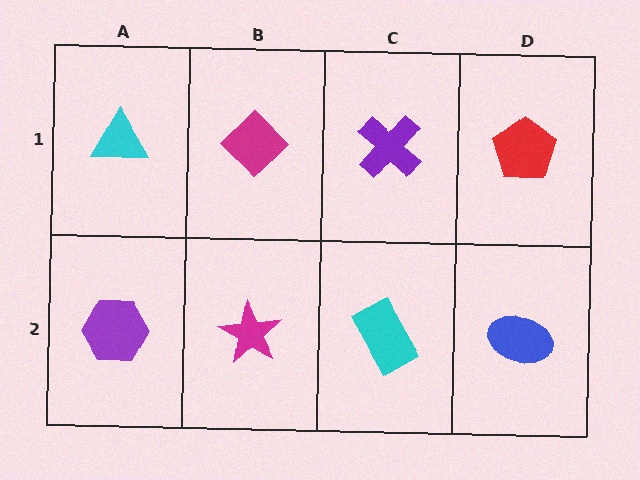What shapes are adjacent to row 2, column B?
A magenta diamond (row 1, column B), a purple hexagon (row 2, column A), a cyan rectangle (row 2, column C).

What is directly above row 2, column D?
A red pentagon.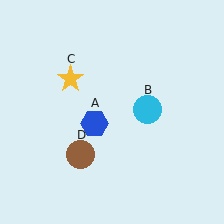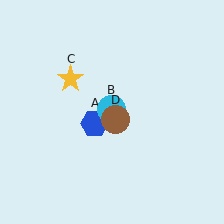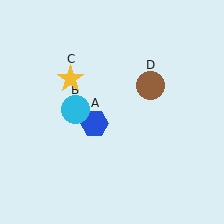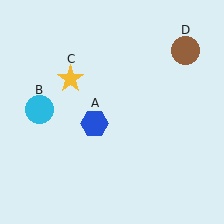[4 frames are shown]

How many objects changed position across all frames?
2 objects changed position: cyan circle (object B), brown circle (object D).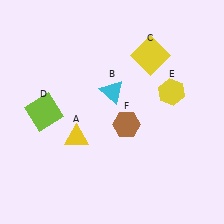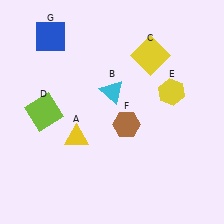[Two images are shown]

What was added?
A blue square (G) was added in Image 2.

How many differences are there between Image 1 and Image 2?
There is 1 difference between the two images.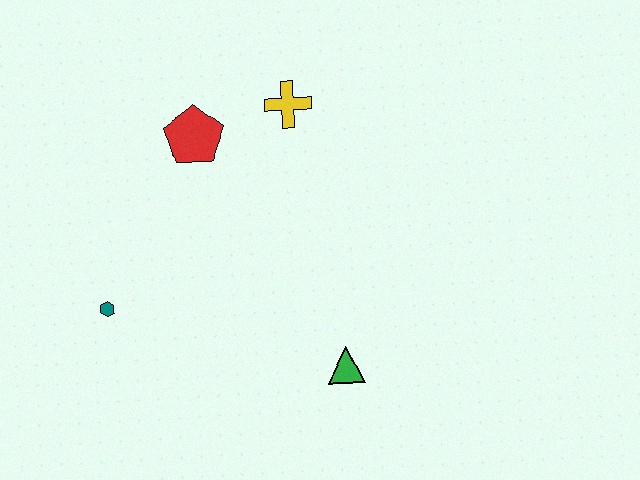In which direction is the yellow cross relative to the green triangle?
The yellow cross is above the green triangle.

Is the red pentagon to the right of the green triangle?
No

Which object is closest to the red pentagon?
The yellow cross is closest to the red pentagon.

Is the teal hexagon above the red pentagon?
No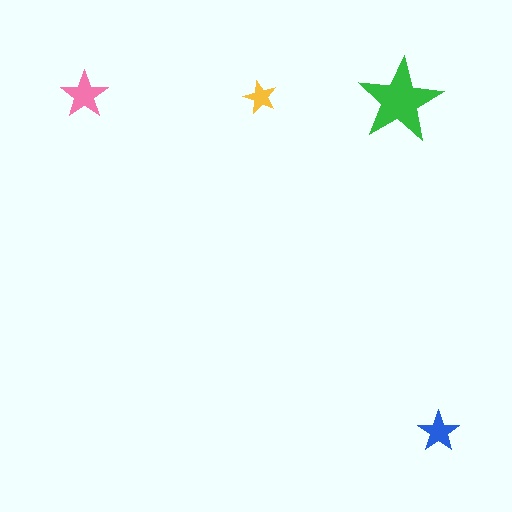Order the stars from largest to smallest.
the green one, the pink one, the blue one, the yellow one.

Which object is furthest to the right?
The blue star is rightmost.